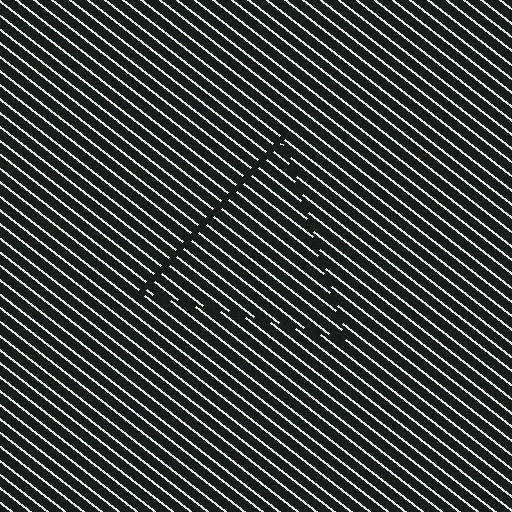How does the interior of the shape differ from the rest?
The interior of the shape contains the same grating, shifted by half a period — the contour is defined by the phase discontinuity where line-ends from the inner and outer gratings abut.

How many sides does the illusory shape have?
3 sides — the line-ends trace a triangle.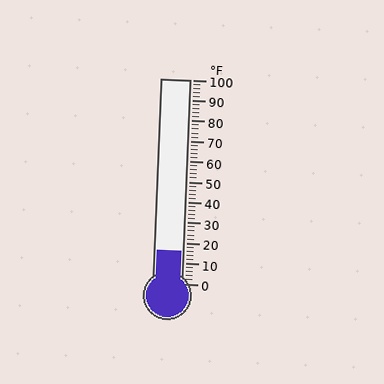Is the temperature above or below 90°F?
The temperature is below 90°F.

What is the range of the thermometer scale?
The thermometer scale ranges from 0°F to 100°F.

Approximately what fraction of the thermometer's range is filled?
The thermometer is filled to approximately 15% of its range.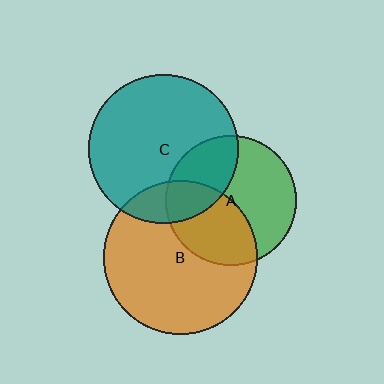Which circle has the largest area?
Circle B (orange).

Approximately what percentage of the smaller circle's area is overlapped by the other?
Approximately 20%.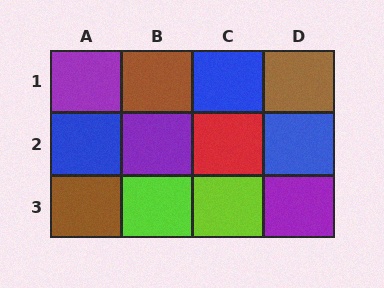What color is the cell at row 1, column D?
Brown.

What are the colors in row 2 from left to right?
Blue, purple, red, blue.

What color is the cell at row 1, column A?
Purple.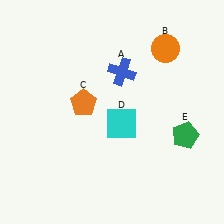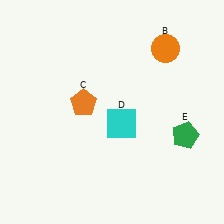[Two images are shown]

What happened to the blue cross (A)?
The blue cross (A) was removed in Image 2. It was in the top-right area of Image 1.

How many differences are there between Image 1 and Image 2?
There is 1 difference between the two images.